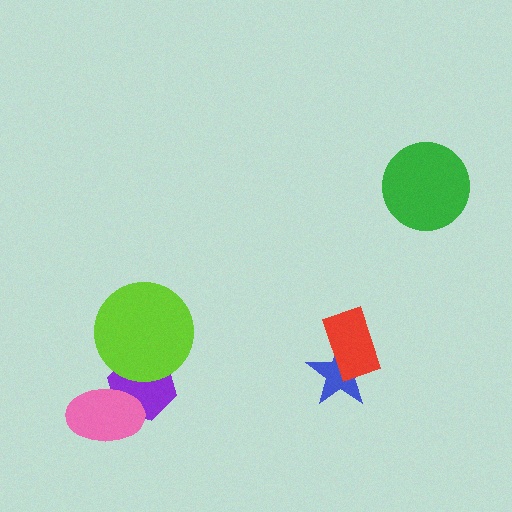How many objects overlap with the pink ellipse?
1 object overlaps with the pink ellipse.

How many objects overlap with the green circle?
0 objects overlap with the green circle.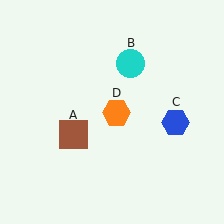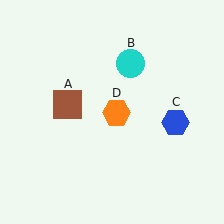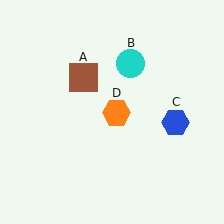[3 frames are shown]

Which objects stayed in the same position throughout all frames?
Cyan circle (object B) and blue hexagon (object C) and orange hexagon (object D) remained stationary.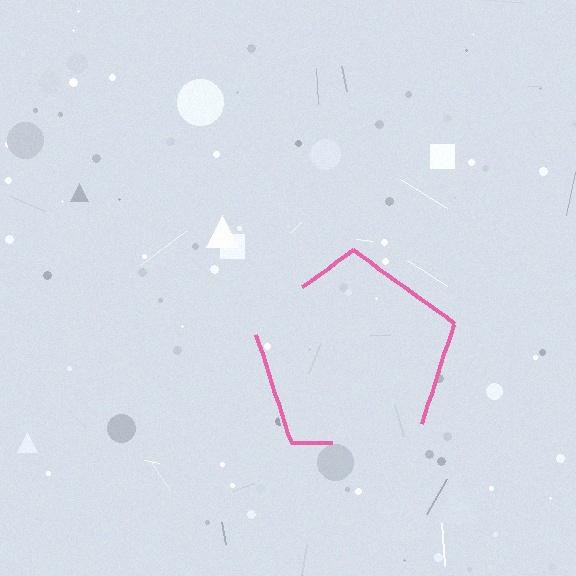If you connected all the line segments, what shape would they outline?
They would outline a pentagon.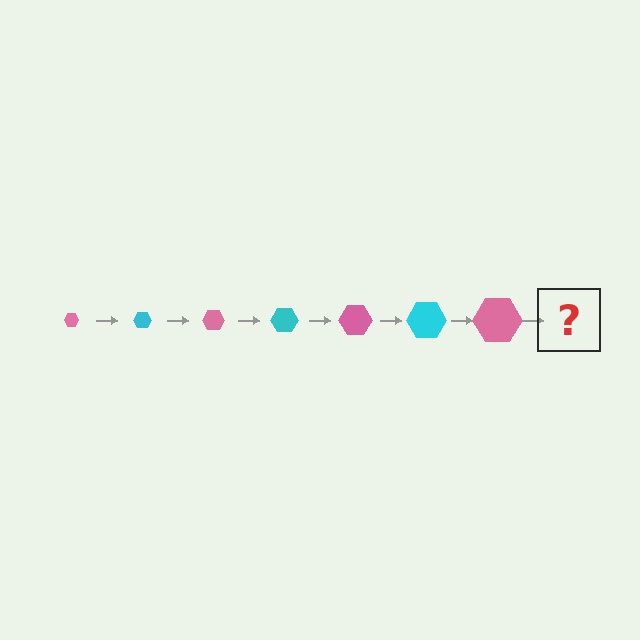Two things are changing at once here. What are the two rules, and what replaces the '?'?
The two rules are that the hexagon grows larger each step and the color cycles through pink and cyan. The '?' should be a cyan hexagon, larger than the previous one.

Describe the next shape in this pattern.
It should be a cyan hexagon, larger than the previous one.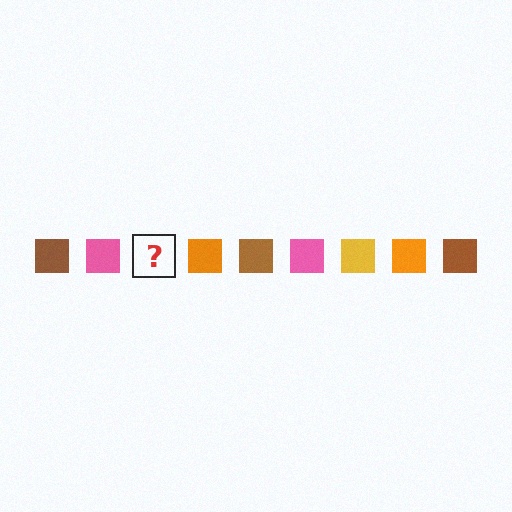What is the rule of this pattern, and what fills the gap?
The rule is that the pattern cycles through brown, pink, yellow, orange squares. The gap should be filled with a yellow square.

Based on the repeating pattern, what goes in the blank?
The blank should be a yellow square.